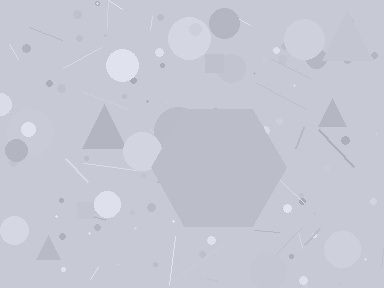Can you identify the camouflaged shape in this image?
The camouflaged shape is a hexagon.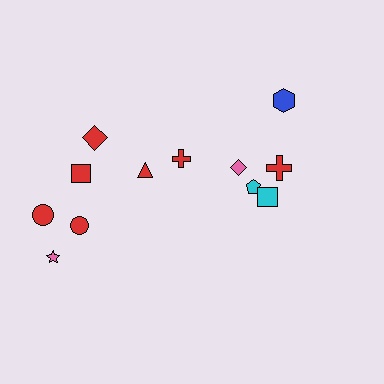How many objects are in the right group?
There are 5 objects.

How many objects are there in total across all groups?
There are 12 objects.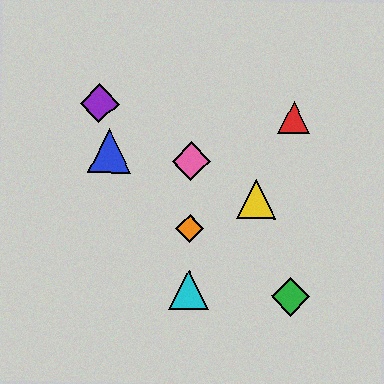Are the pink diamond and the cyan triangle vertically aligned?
Yes, both are at x≈191.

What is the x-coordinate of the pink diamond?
The pink diamond is at x≈191.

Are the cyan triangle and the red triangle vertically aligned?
No, the cyan triangle is at x≈189 and the red triangle is at x≈294.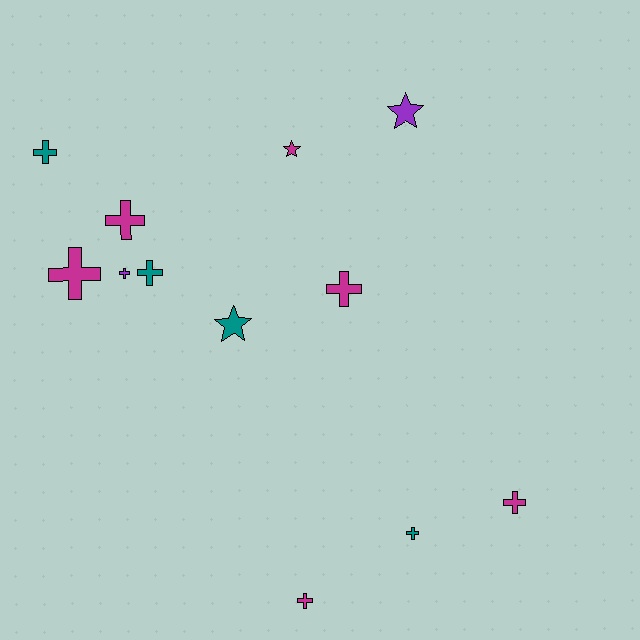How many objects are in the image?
There are 12 objects.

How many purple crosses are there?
There is 1 purple cross.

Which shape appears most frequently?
Cross, with 9 objects.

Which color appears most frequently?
Magenta, with 6 objects.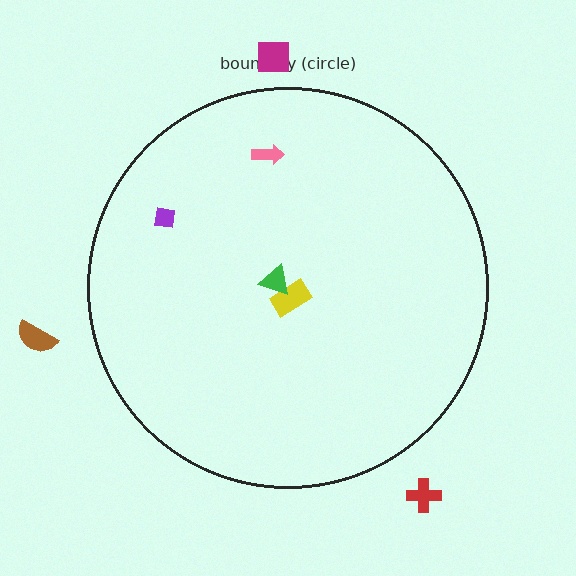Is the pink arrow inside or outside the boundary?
Inside.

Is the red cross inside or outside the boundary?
Outside.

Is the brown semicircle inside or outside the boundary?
Outside.